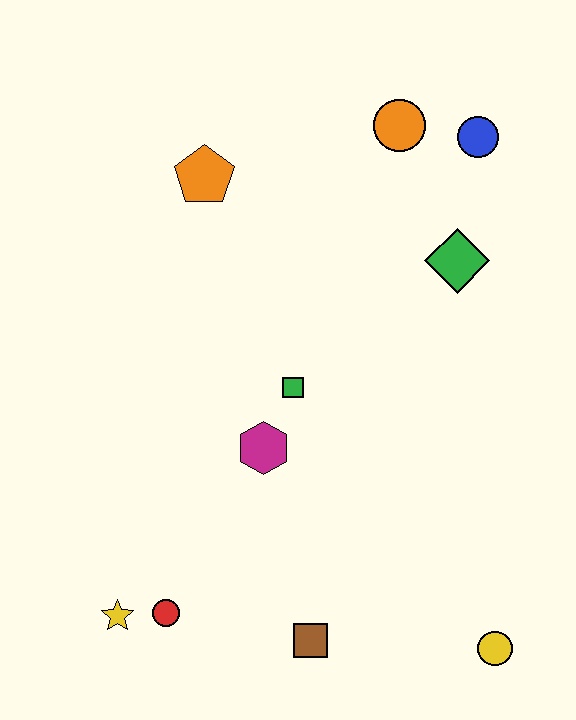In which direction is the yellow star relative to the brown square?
The yellow star is to the left of the brown square.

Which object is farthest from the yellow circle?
The orange pentagon is farthest from the yellow circle.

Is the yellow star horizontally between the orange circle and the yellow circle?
No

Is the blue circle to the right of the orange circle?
Yes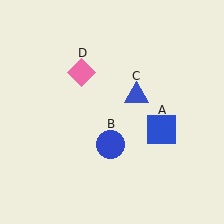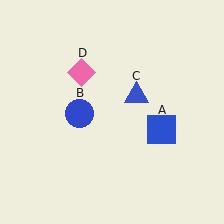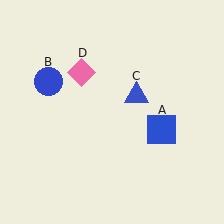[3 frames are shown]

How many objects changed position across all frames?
1 object changed position: blue circle (object B).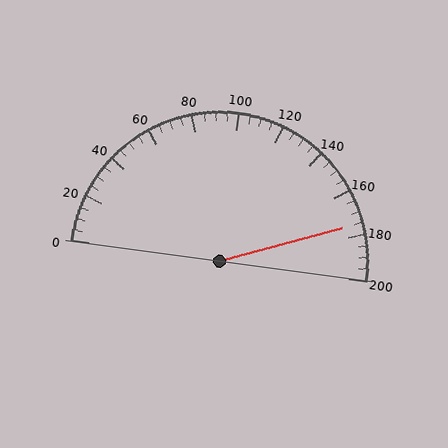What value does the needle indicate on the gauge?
The needle indicates approximately 175.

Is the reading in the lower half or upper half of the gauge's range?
The reading is in the upper half of the range (0 to 200).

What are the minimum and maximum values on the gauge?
The gauge ranges from 0 to 200.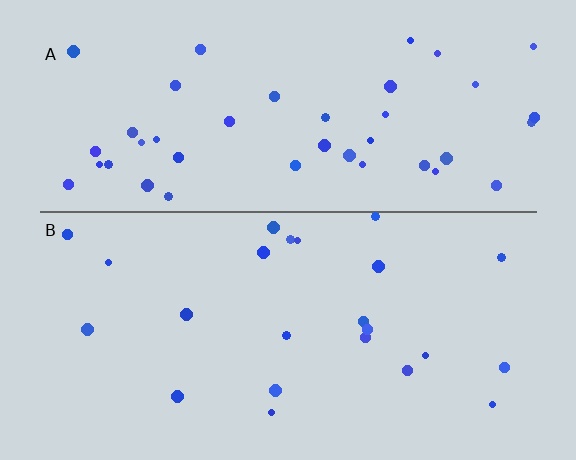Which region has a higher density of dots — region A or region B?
A (the top).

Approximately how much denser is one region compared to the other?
Approximately 1.8× — region A over region B.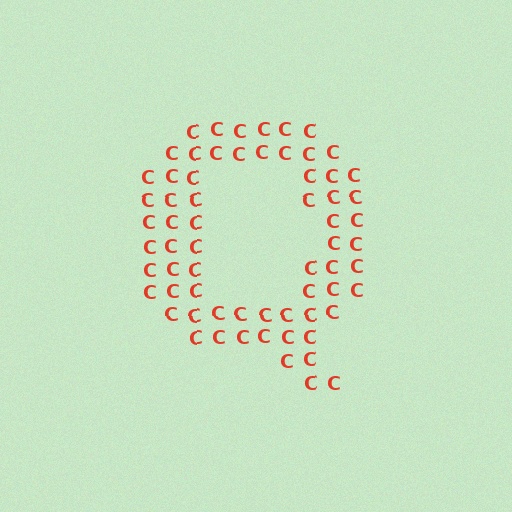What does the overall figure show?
The overall figure shows the letter Q.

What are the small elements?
The small elements are letter C's.